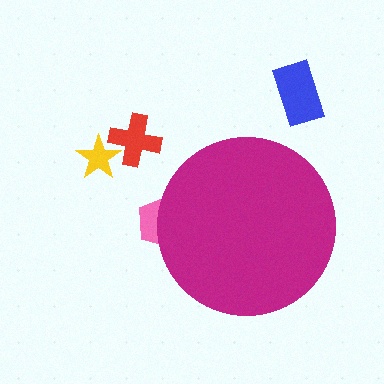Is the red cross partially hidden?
No, the red cross is fully visible.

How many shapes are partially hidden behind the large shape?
1 shape is partially hidden.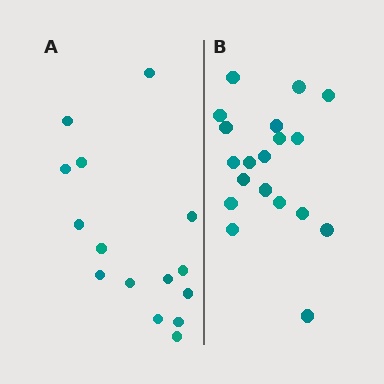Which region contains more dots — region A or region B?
Region B (the right region) has more dots.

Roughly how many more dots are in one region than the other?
Region B has about 4 more dots than region A.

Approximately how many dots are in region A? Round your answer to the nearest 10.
About 20 dots. (The exact count is 15, which rounds to 20.)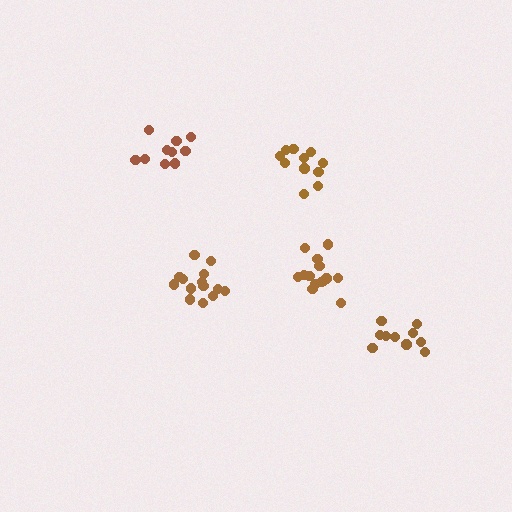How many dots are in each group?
Group 1: 10 dots, Group 2: 14 dots, Group 3: 14 dots, Group 4: 10 dots, Group 5: 11 dots (59 total).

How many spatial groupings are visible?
There are 5 spatial groupings.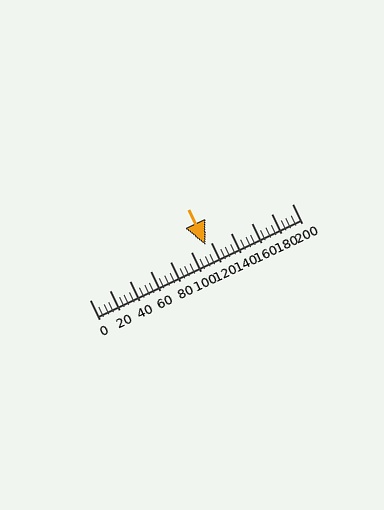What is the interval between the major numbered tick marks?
The major tick marks are spaced 20 units apart.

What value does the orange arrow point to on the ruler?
The orange arrow points to approximately 115.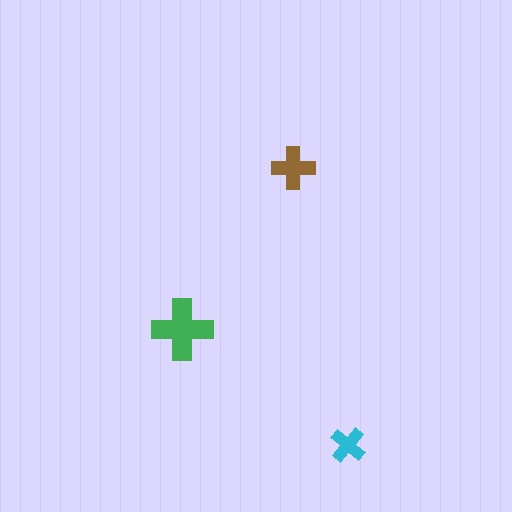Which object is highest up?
The brown cross is topmost.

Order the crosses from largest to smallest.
the green one, the brown one, the cyan one.